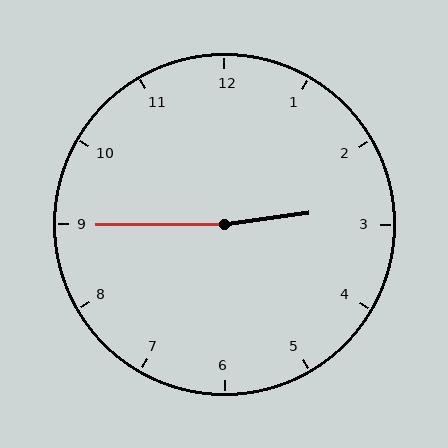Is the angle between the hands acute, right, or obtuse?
It is obtuse.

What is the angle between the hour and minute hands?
Approximately 172 degrees.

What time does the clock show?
2:45.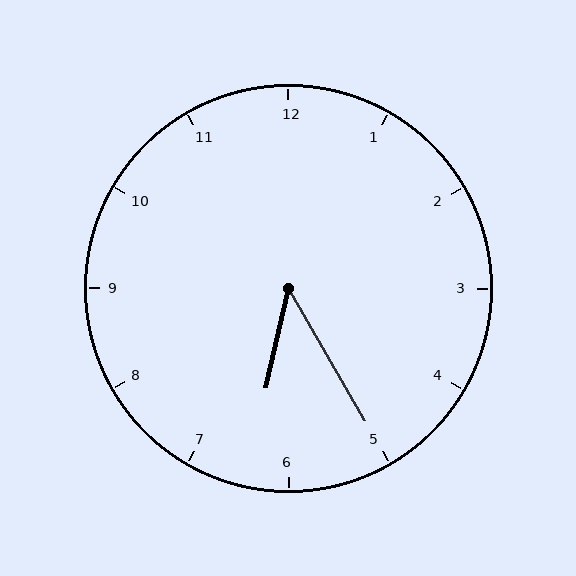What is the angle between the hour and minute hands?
Approximately 42 degrees.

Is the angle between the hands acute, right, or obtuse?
It is acute.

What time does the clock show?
6:25.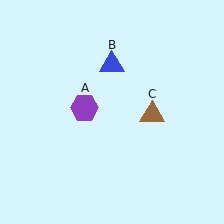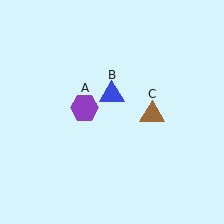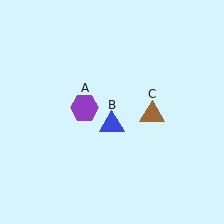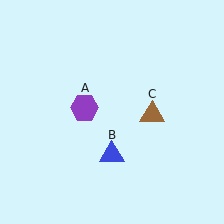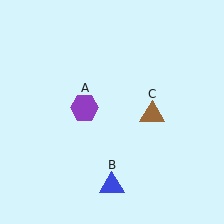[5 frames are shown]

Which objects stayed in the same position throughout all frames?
Purple hexagon (object A) and brown triangle (object C) remained stationary.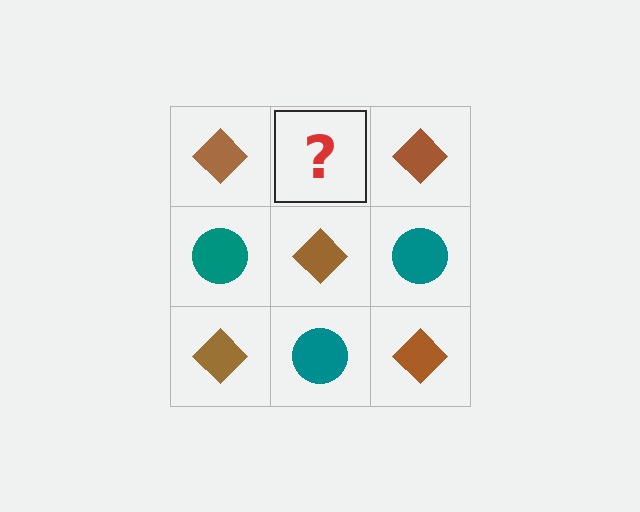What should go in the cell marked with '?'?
The missing cell should contain a teal circle.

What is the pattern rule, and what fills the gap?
The rule is that it alternates brown diamond and teal circle in a checkerboard pattern. The gap should be filled with a teal circle.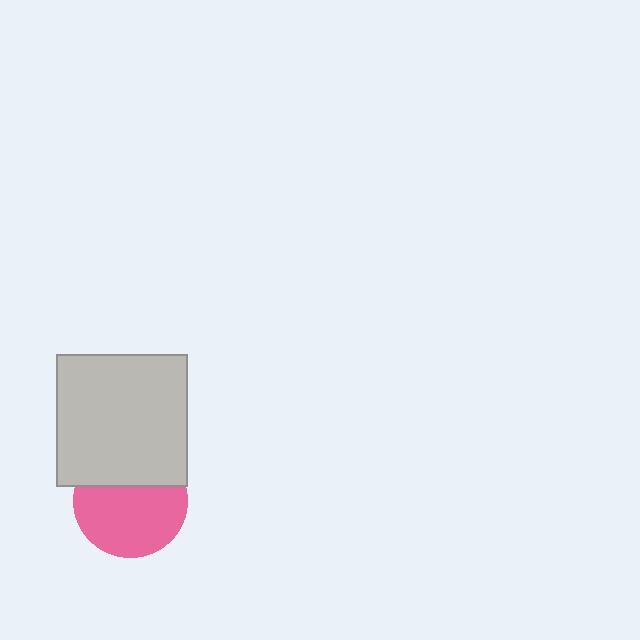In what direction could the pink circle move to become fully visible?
The pink circle could move down. That would shift it out from behind the light gray square entirely.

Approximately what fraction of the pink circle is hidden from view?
Roughly 35% of the pink circle is hidden behind the light gray square.